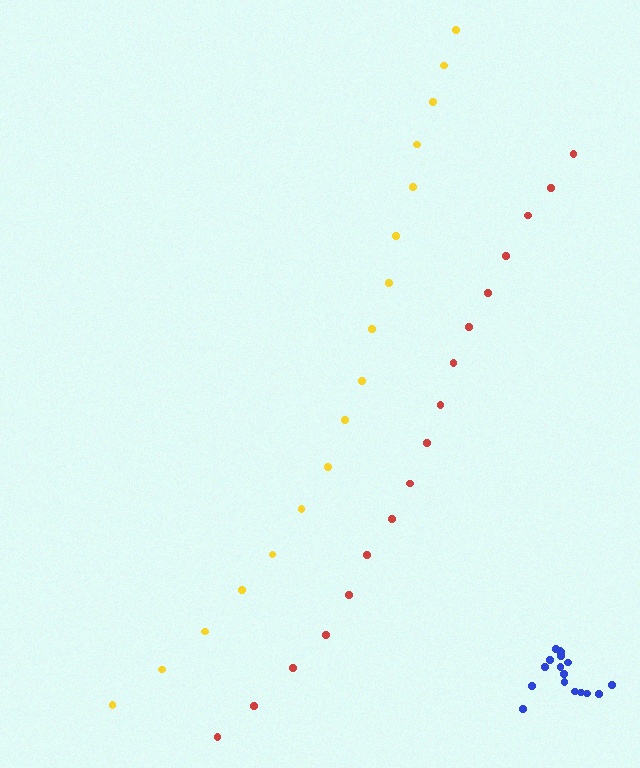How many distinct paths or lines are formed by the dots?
There are 3 distinct paths.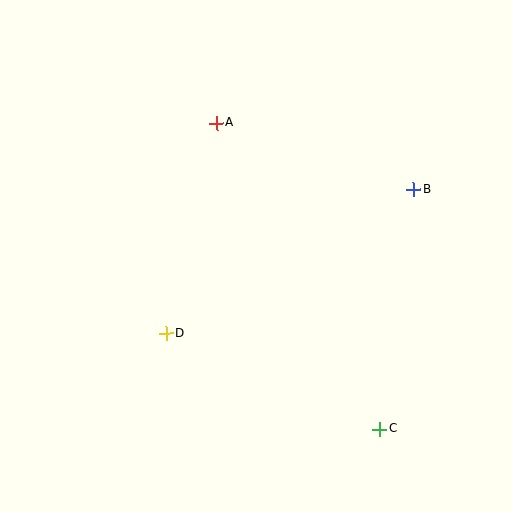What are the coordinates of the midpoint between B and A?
The midpoint between B and A is at (315, 156).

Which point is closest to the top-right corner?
Point B is closest to the top-right corner.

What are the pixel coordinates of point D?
Point D is at (166, 333).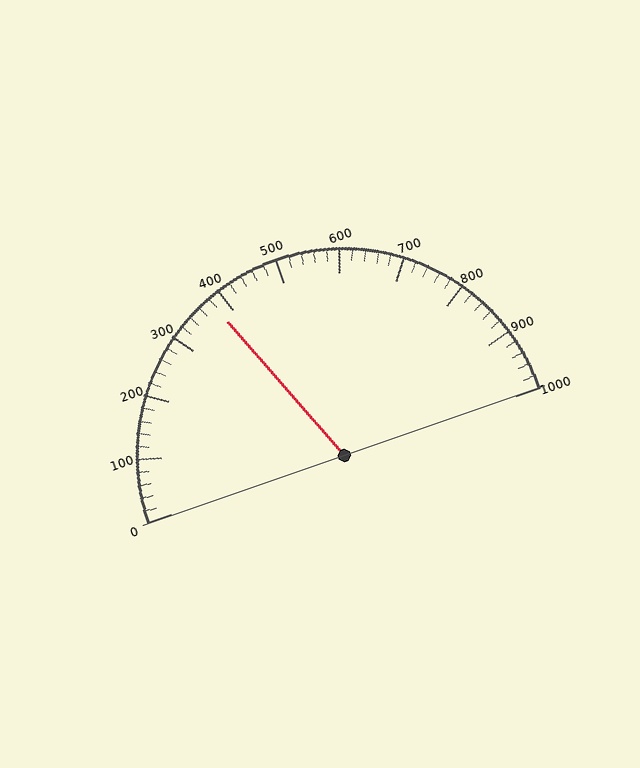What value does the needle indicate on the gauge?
The needle indicates approximately 380.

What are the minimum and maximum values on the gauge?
The gauge ranges from 0 to 1000.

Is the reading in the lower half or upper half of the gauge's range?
The reading is in the lower half of the range (0 to 1000).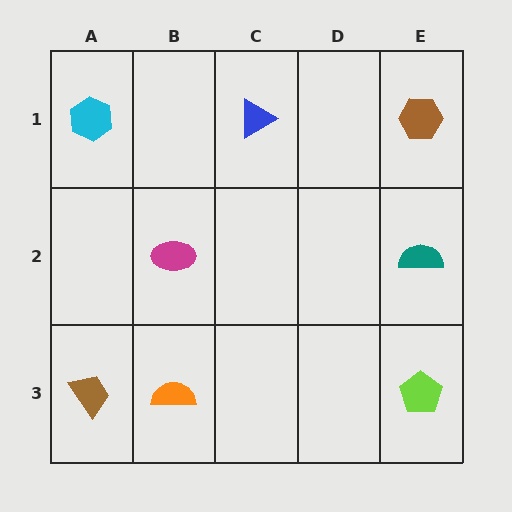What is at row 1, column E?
A brown hexagon.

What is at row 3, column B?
An orange semicircle.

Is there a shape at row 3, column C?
No, that cell is empty.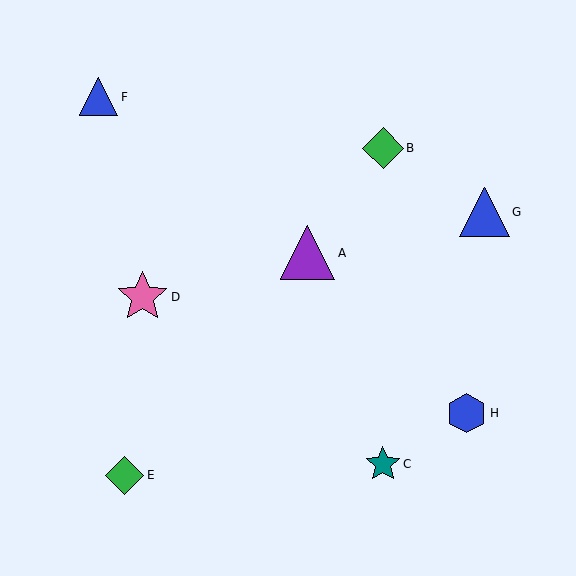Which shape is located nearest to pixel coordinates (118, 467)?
The green diamond (labeled E) at (125, 475) is nearest to that location.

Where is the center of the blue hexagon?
The center of the blue hexagon is at (467, 413).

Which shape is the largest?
The purple triangle (labeled A) is the largest.